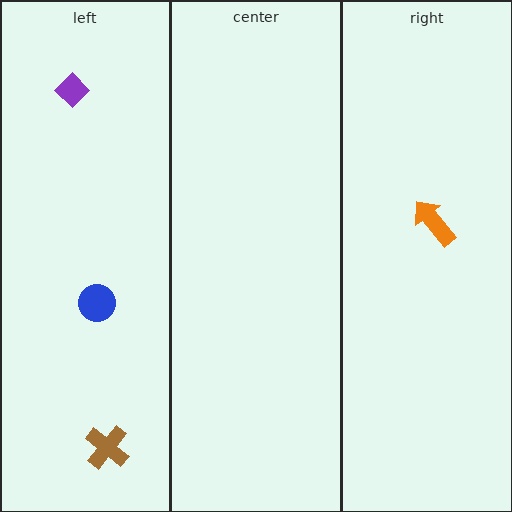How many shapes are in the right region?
1.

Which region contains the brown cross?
The left region.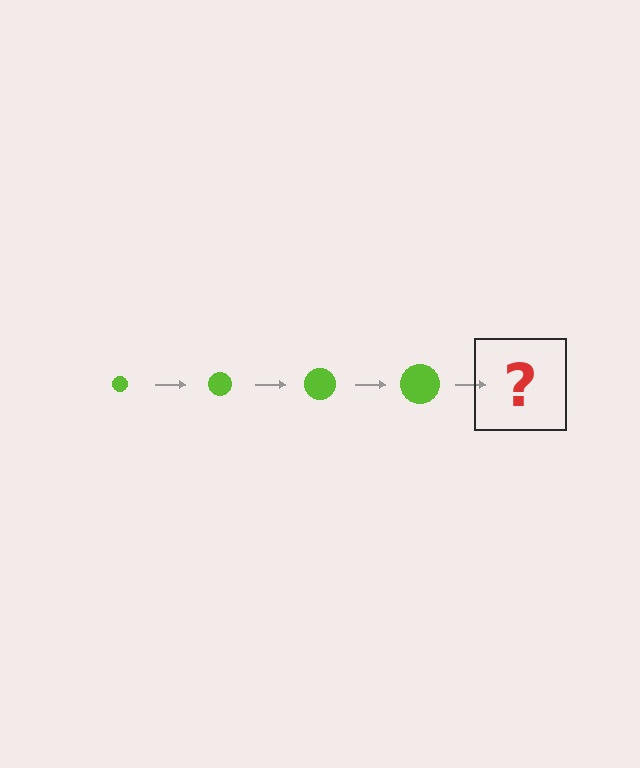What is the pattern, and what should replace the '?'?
The pattern is that the circle gets progressively larger each step. The '?' should be a lime circle, larger than the previous one.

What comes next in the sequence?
The next element should be a lime circle, larger than the previous one.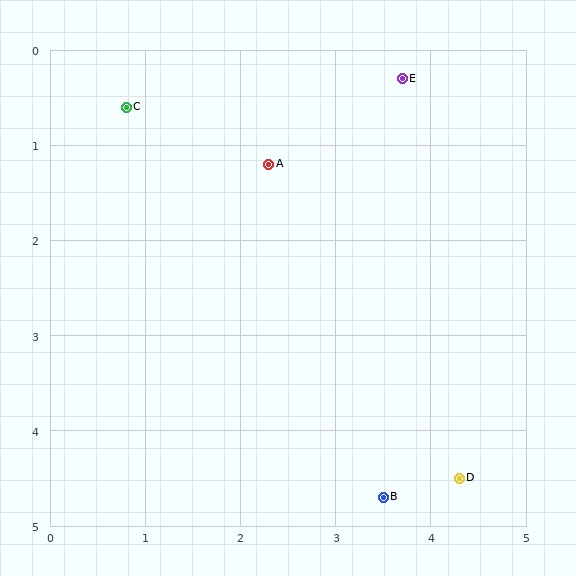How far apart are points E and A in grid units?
Points E and A are about 1.7 grid units apart.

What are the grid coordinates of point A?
Point A is at approximately (2.3, 1.2).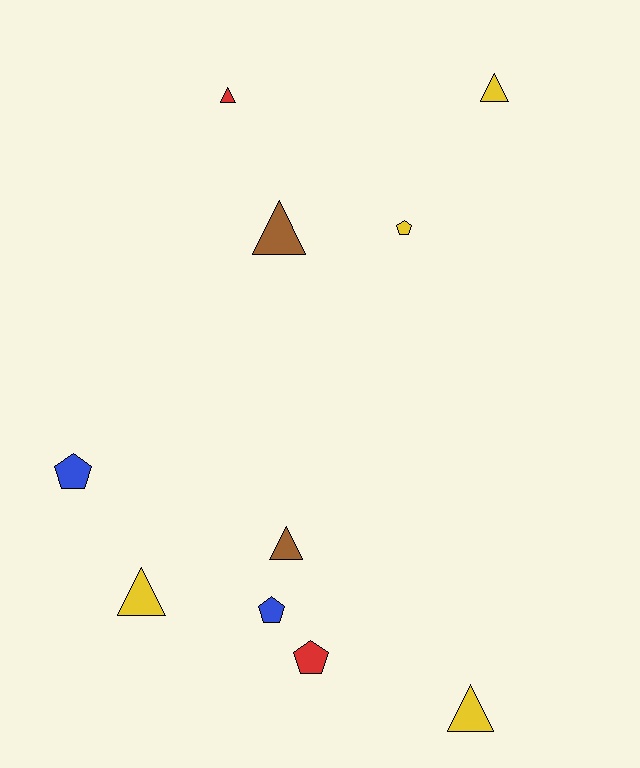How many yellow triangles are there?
There are 3 yellow triangles.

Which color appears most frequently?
Yellow, with 4 objects.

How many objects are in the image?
There are 10 objects.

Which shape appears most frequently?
Triangle, with 6 objects.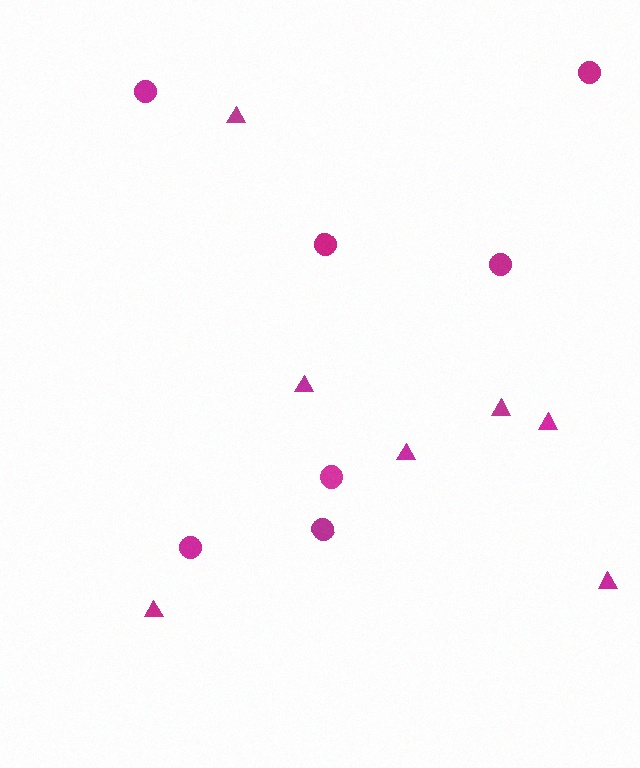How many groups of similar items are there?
There are 2 groups: one group of circles (7) and one group of triangles (7).